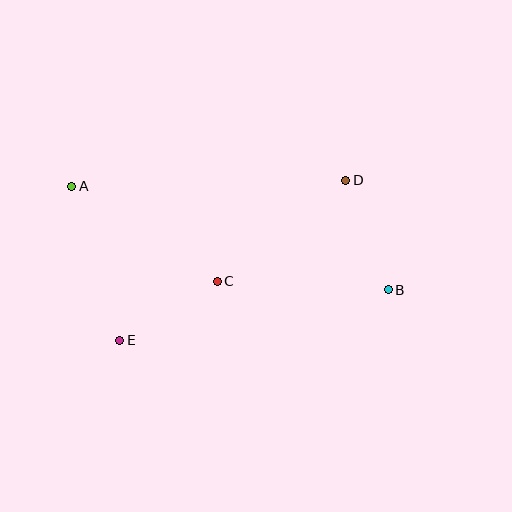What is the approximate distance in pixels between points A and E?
The distance between A and E is approximately 161 pixels.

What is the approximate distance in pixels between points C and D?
The distance between C and D is approximately 163 pixels.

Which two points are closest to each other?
Points C and E are closest to each other.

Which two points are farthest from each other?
Points A and B are farthest from each other.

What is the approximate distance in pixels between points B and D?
The distance between B and D is approximately 117 pixels.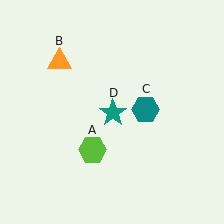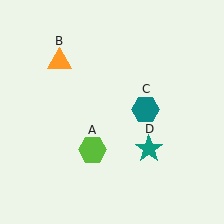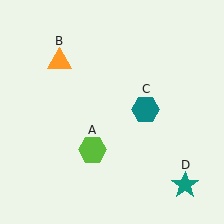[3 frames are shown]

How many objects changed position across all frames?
1 object changed position: teal star (object D).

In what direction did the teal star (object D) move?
The teal star (object D) moved down and to the right.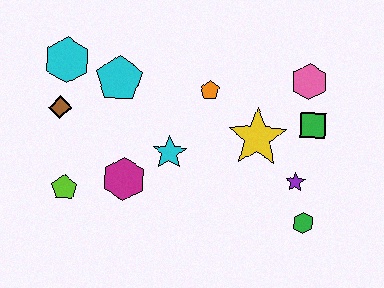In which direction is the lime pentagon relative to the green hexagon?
The lime pentagon is to the left of the green hexagon.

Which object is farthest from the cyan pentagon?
The green hexagon is farthest from the cyan pentagon.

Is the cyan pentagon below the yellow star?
No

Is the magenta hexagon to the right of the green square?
No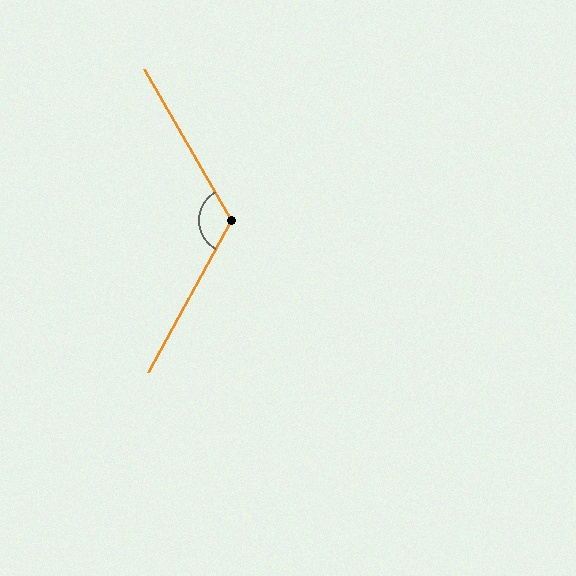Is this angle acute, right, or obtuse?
It is obtuse.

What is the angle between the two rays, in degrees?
Approximately 122 degrees.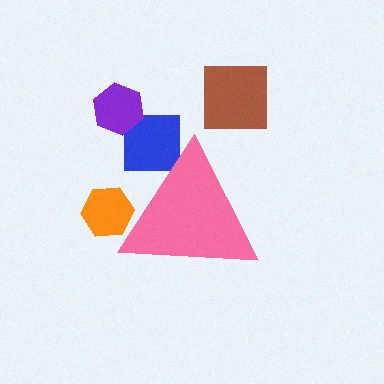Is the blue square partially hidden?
Yes, the blue square is partially hidden behind the pink triangle.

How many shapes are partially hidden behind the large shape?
2 shapes are partially hidden.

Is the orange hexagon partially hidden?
Yes, the orange hexagon is partially hidden behind the pink triangle.